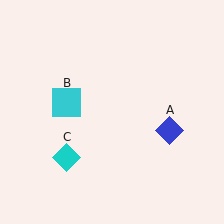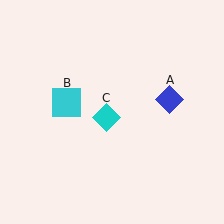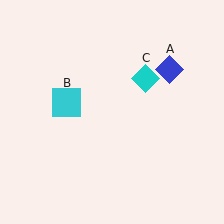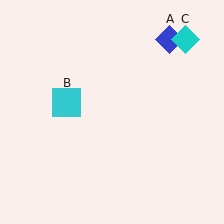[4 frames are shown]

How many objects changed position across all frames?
2 objects changed position: blue diamond (object A), cyan diamond (object C).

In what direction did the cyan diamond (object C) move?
The cyan diamond (object C) moved up and to the right.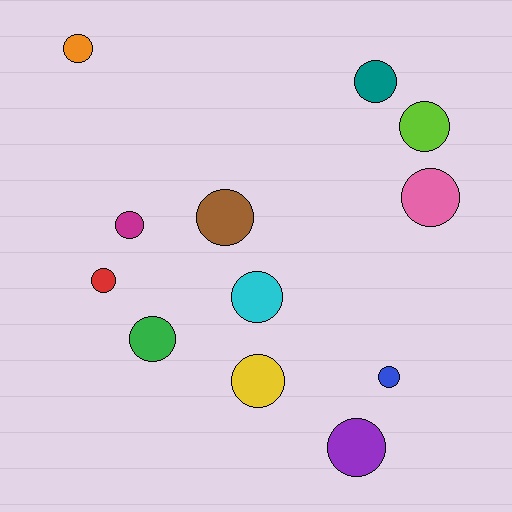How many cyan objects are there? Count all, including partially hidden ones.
There is 1 cyan object.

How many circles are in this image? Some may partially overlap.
There are 12 circles.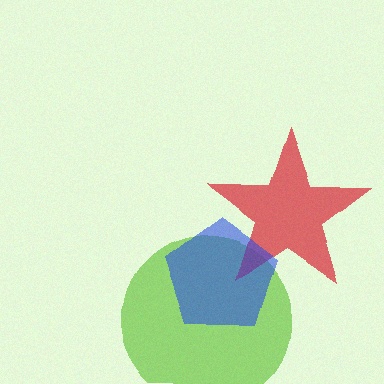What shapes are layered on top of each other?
The layered shapes are: a lime circle, a red star, a blue pentagon.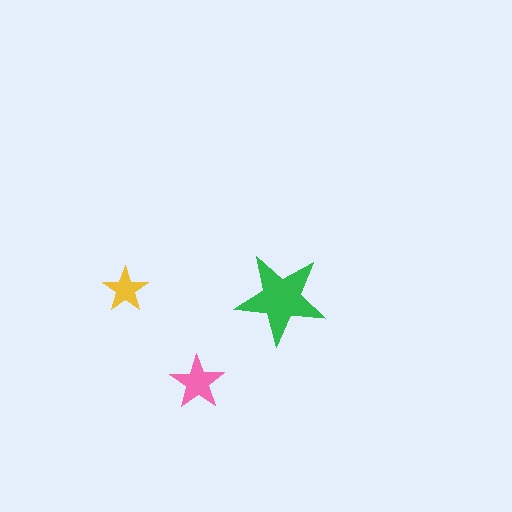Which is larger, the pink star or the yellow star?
The pink one.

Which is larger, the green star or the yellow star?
The green one.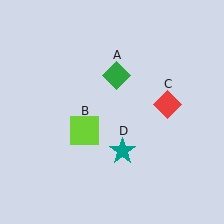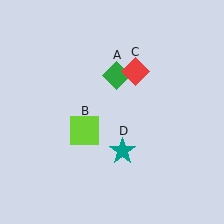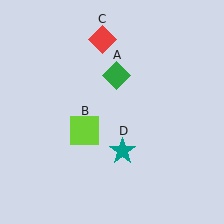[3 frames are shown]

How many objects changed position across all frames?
1 object changed position: red diamond (object C).